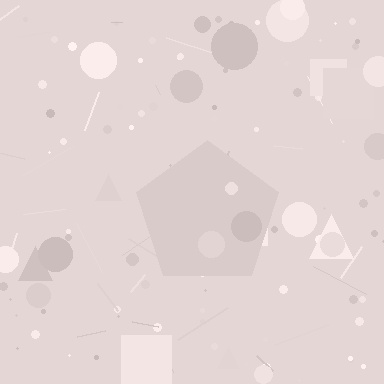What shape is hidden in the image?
A pentagon is hidden in the image.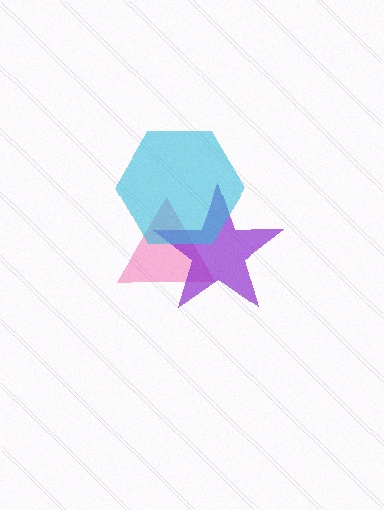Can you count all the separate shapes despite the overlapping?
Yes, there are 3 separate shapes.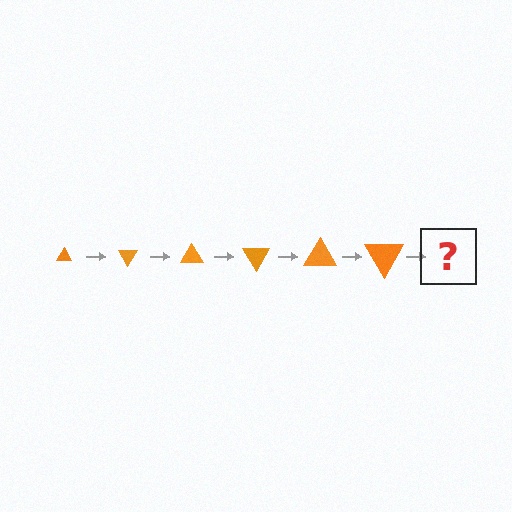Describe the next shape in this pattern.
It should be a triangle, larger than the previous one and rotated 360 degrees from the start.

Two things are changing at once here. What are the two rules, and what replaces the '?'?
The two rules are that the triangle grows larger each step and it rotates 60 degrees each step. The '?' should be a triangle, larger than the previous one and rotated 360 degrees from the start.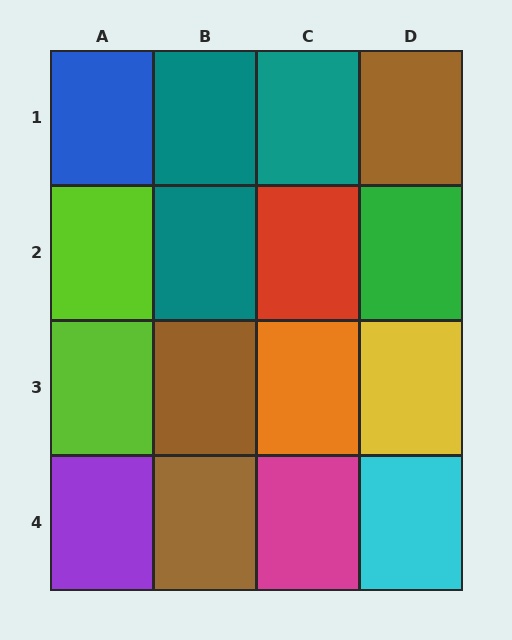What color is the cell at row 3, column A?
Lime.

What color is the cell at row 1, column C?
Teal.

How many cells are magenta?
1 cell is magenta.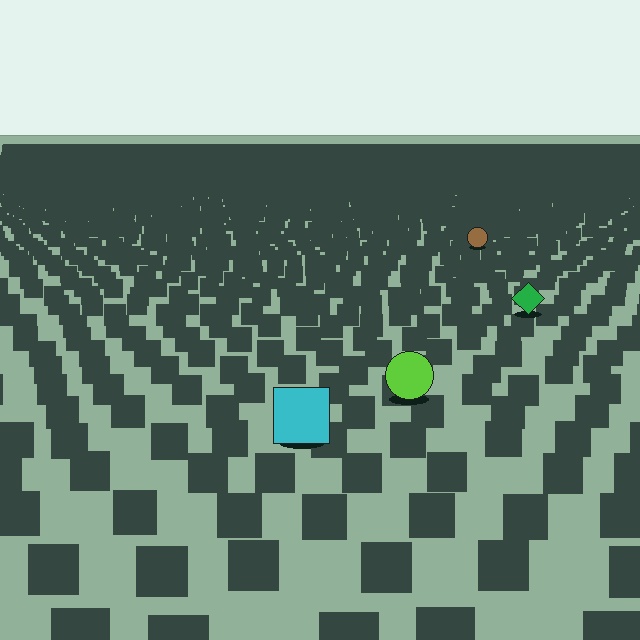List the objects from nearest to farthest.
From nearest to farthest: the cyan square, the lime circle, the green diamond, the brown circle.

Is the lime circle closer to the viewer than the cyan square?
No. The cyan square is closer — you can tell from the texture gradient: the ground texture is coarser near it.